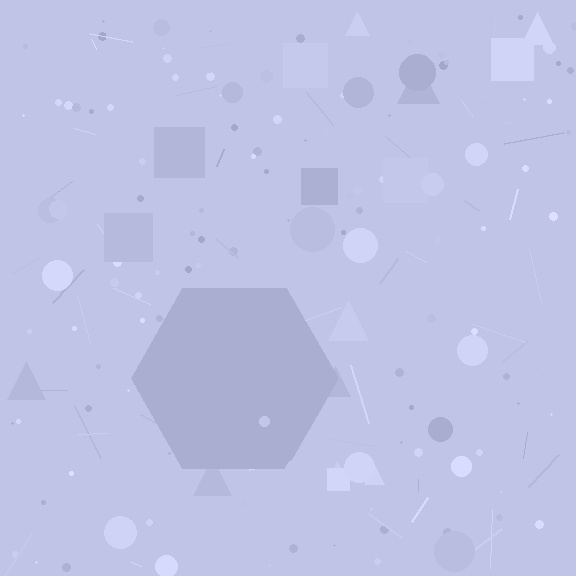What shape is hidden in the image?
A hexagon is hidden in the image.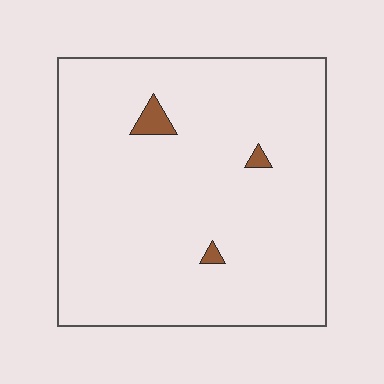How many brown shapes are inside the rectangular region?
3.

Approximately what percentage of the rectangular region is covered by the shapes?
Approximately 0%.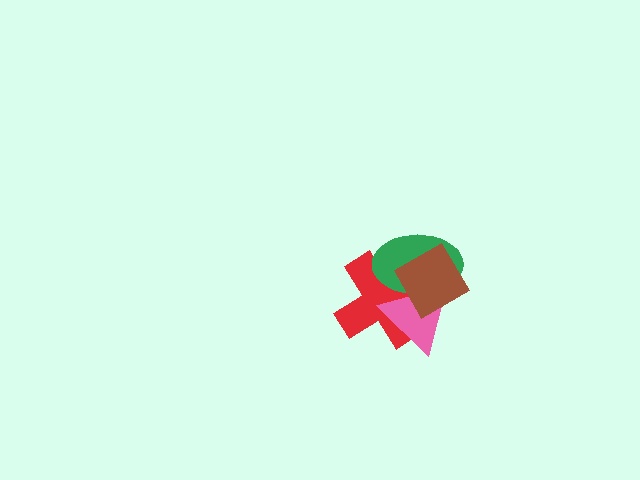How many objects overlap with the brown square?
3 objects overlap with the brown square.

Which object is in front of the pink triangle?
The brown square is in front of the pink triangle.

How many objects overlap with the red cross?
3 objects overlap with the red cross.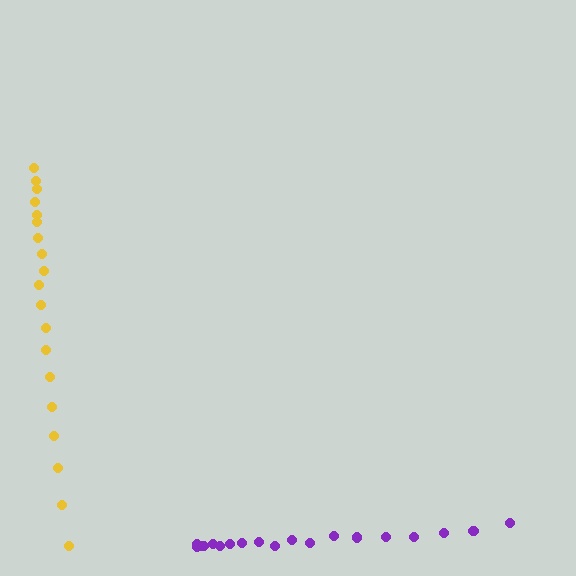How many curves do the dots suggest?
There are 2 distinct paths.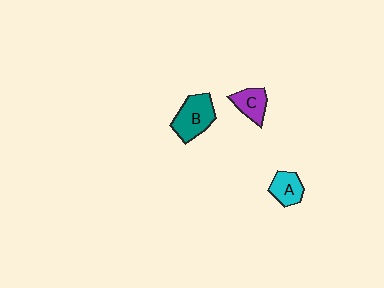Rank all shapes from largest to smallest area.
From largest to smallest: B (teal), A (cyan), C (purple).